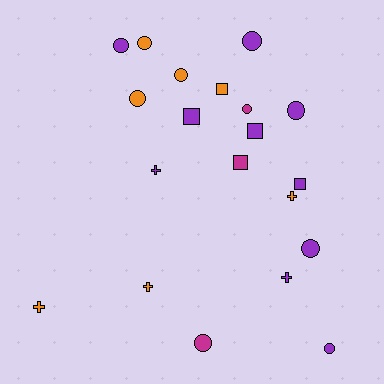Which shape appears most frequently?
Circle, with 10 objects.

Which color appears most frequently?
Purple, with 10 objects.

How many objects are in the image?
There are 20 objects.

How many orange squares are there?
There is 1 orange square.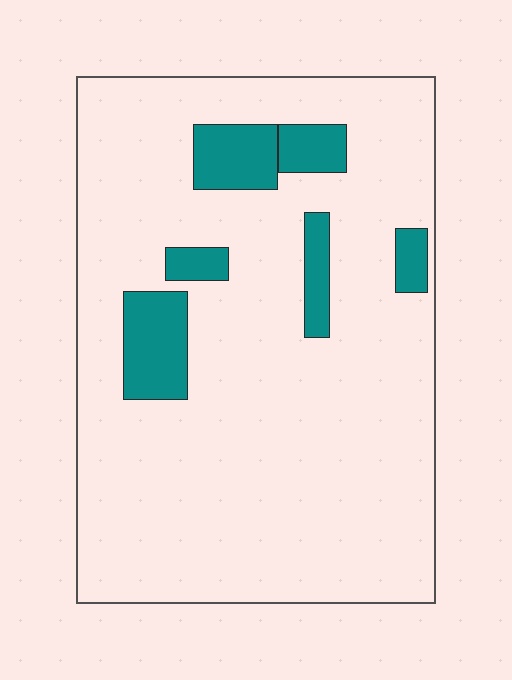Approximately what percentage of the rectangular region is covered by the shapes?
Approximately 10%.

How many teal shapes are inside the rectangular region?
6.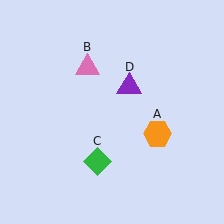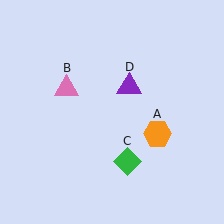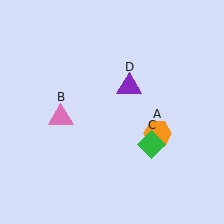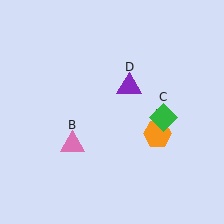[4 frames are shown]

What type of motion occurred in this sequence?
The pink triangle (object B), green diamond (object C) rotated counterclockwise around the center of the scene.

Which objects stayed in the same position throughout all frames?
Orange hexagon (object A) and purple triangle (object D) remained stationary.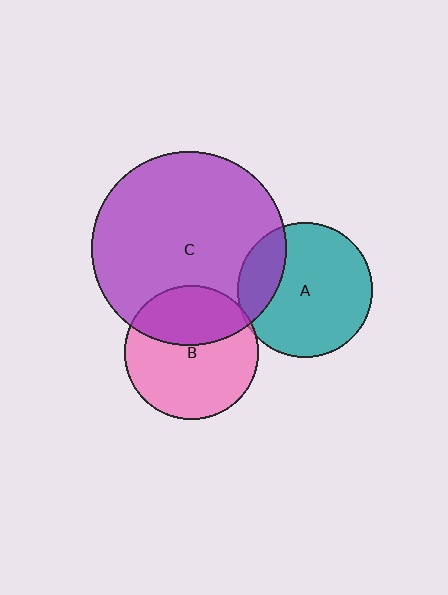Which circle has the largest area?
Circle C (purple).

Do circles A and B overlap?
Yes.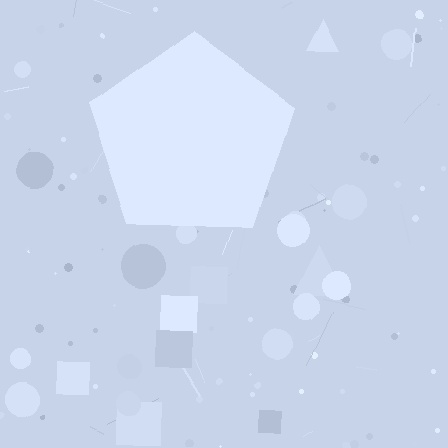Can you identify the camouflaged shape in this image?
The camouflaged shape is a pentagon.